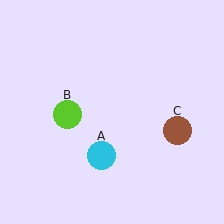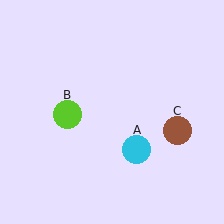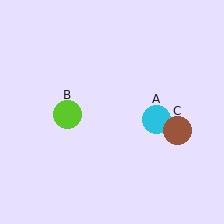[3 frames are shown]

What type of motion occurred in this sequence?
The cyan circle (object A) rotated counterclockwise around the center of the scene.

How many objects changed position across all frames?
1 object changed position: cyan circle (object A).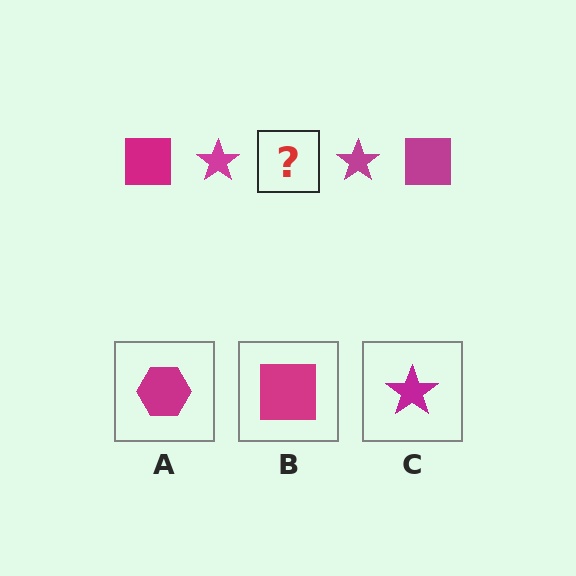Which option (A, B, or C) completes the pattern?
B.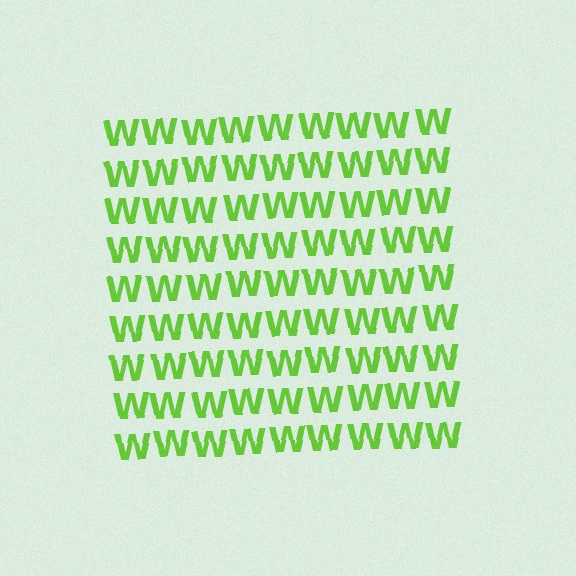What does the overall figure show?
The overall figure shows a square.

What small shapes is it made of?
It is made of small letter W's.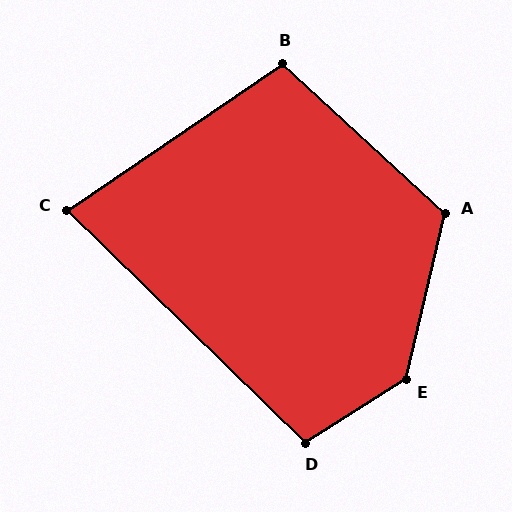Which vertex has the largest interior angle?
E, at approximately 136 degrees.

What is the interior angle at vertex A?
Approximately 119 degrees (obtuse).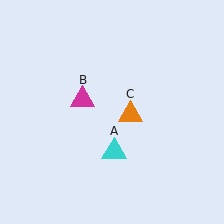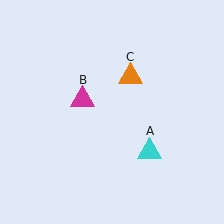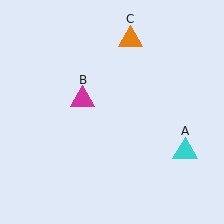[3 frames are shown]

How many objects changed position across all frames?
2 objects changed position: cyan triangle (object A), orange triangle (object C).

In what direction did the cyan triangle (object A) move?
The cyan triangle (object A) moved right.